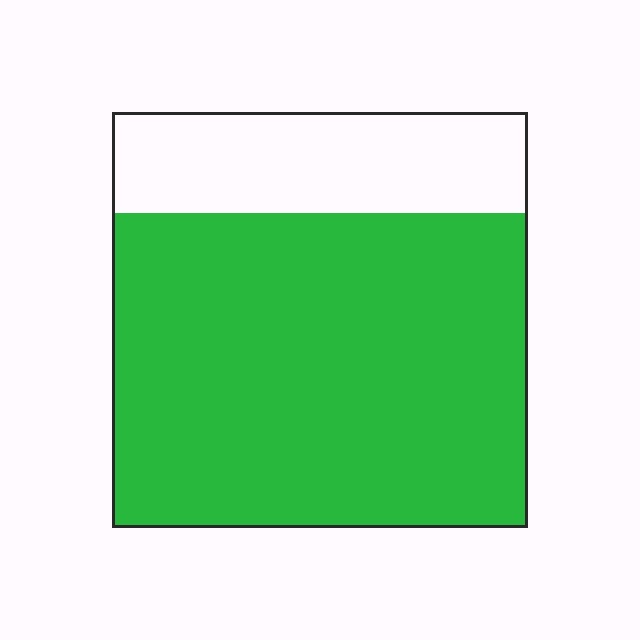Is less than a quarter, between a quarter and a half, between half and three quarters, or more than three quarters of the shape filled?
More than three quarters.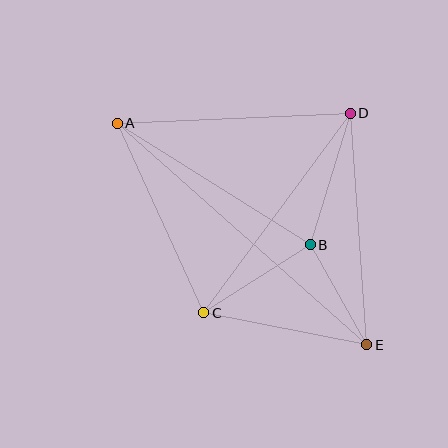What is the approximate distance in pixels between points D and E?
The distance between D and E is approximately 232 pixels.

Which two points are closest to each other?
Points B and E are closest to each other.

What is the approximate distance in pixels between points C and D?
The distance between C and D is approximately 247 pixels.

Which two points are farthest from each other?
Points A and E are farthest from each other.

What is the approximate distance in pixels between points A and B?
The distance between A and B is approximately 228 pixels.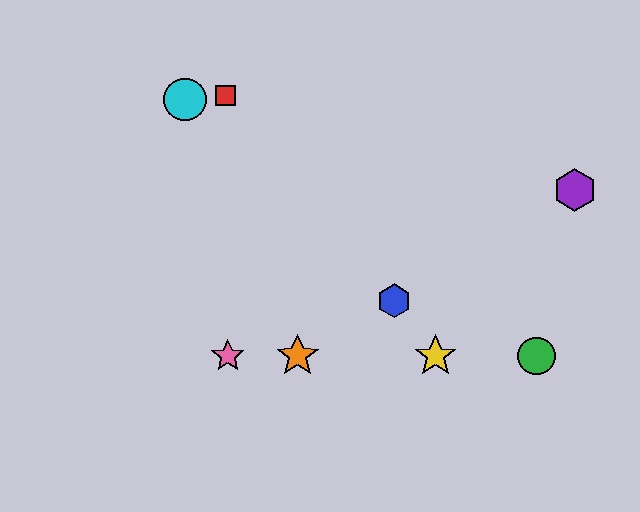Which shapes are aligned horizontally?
The green circle, the yellow star, the orange star, the pink star are aligned horizontally.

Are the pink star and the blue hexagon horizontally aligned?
No, the pink star is at y≈356 and the blue hexagon is at y≈301.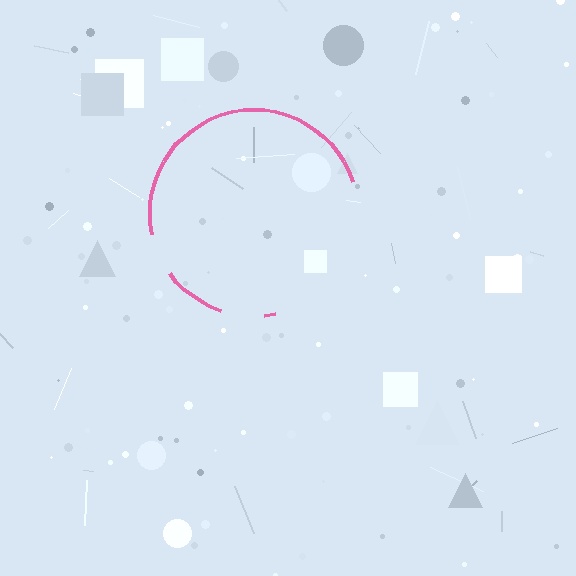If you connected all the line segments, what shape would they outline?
They would outline a circle.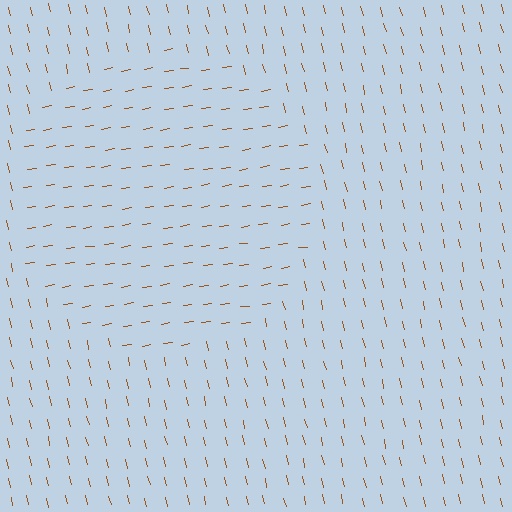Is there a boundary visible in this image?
Yes, there is a texture boundary formed by a change in line orientation.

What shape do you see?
I see a circle.